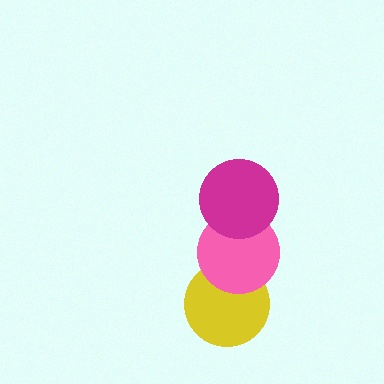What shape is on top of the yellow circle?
The pink circle is on top of the yellow circle.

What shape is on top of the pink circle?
The magenta circle is on top of the pink circle.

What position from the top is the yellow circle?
The yellow circle is 3rd from the top.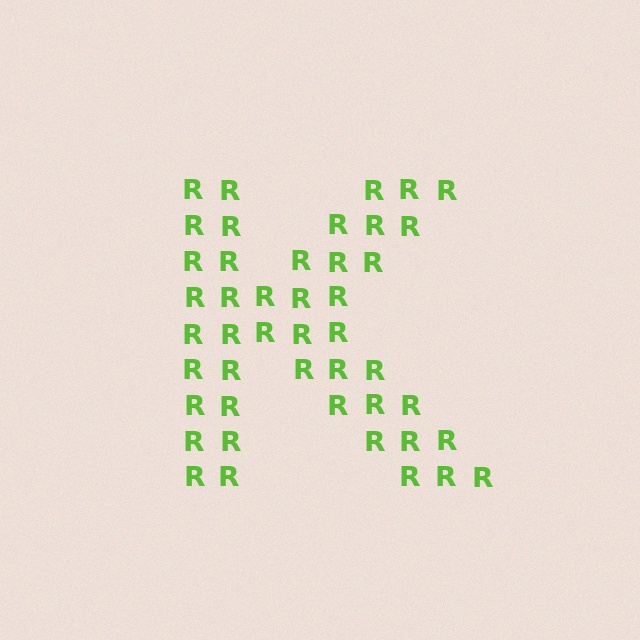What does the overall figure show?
The overall figure shows the letter K.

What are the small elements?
The small elements are letter R's.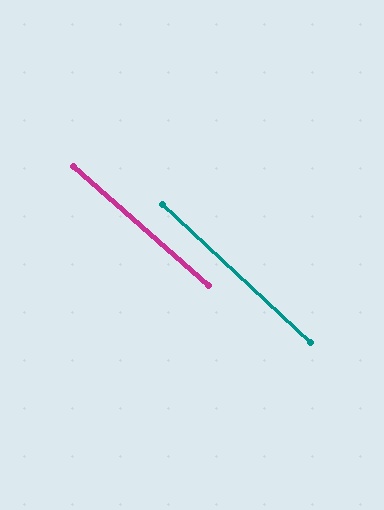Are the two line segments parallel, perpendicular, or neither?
Parallel — their directions differ by only 1.5°.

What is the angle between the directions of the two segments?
Approximately 1 degree.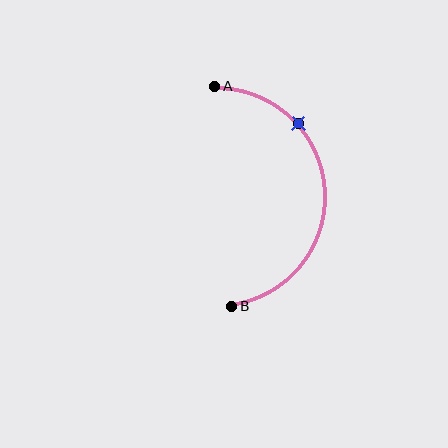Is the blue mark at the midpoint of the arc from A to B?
No. The blue mark lies on the arc but is closer to endpoint A. The arc midpoint would be at the point on the curve equidistant along the arc from both A and B.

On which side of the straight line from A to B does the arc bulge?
The arc bulges to the right of the straight line connecting A and B.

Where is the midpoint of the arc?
The arc midpoint is the point on the curve farthest from the straight line joining A and B. It sits to the right of that line.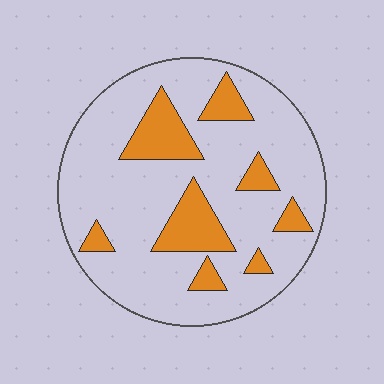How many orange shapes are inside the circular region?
8.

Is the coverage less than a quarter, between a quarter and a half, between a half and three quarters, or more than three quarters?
Less than a quarter.